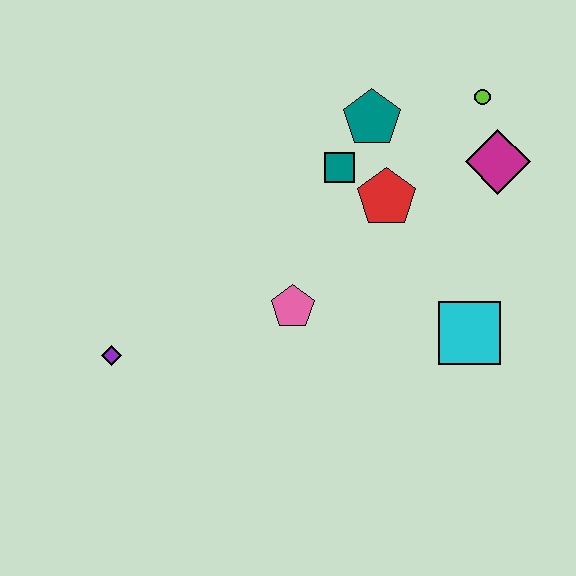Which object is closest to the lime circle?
The magenta diamond is closest to the lime circle.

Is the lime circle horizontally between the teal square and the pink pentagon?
No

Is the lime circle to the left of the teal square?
No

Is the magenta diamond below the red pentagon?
No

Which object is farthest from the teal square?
The purple diamond is farthest from the teal square.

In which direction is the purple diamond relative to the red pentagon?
The purple diamond is to the left of the red pentagon.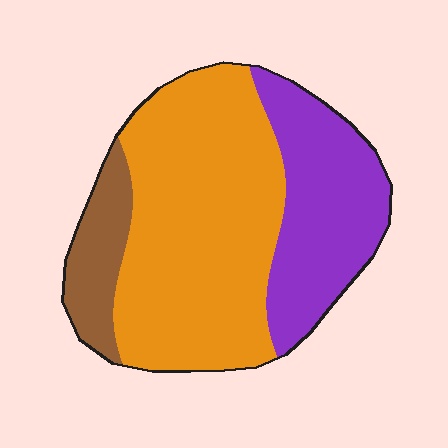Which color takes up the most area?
Orange, at roughly 60%.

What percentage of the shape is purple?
Purple takes up between a quarter and a half of the shape.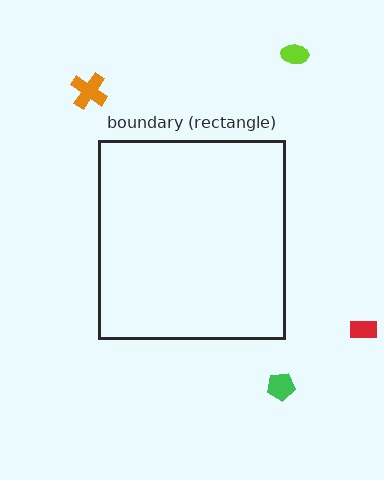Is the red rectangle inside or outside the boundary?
Outside.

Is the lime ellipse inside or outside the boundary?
Outside.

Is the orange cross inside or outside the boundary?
Outside.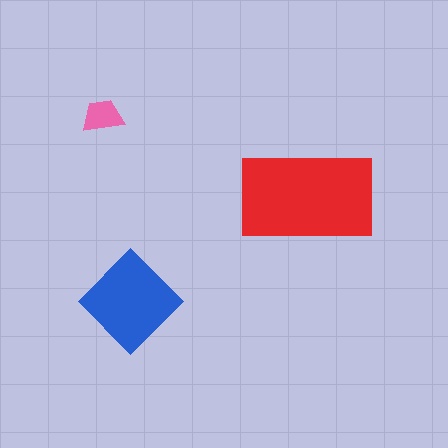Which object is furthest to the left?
The pink trapezoid is leftmost.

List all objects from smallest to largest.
The pink trapezoid, the blue diamond, the red rectangle.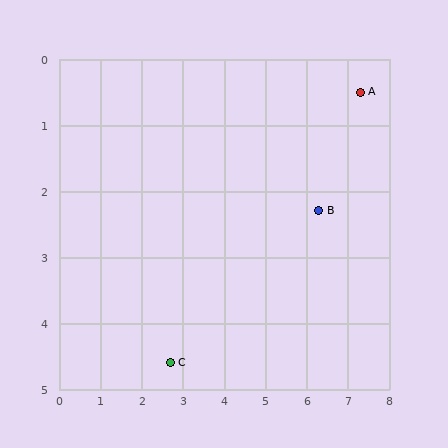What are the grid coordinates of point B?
Point B is at approximately (6.3, 2.3).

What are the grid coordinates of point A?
Point A is at approximately (7.3, 0.5).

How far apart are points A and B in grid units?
Points A and B are about 2.1 grid units apart.